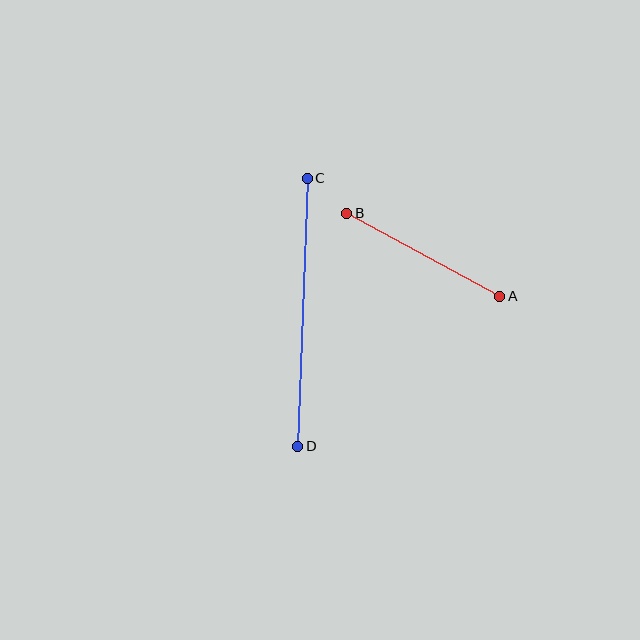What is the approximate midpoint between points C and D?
The midpoint is at approximately (302, 312) pixels.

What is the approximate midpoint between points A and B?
The midpoint is at approximately (423, 255) pixels.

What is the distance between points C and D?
The distance is approximately 268 pixels.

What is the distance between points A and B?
The distance is approximately 174 pixels.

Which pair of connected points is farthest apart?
Points C and D are farthest apart.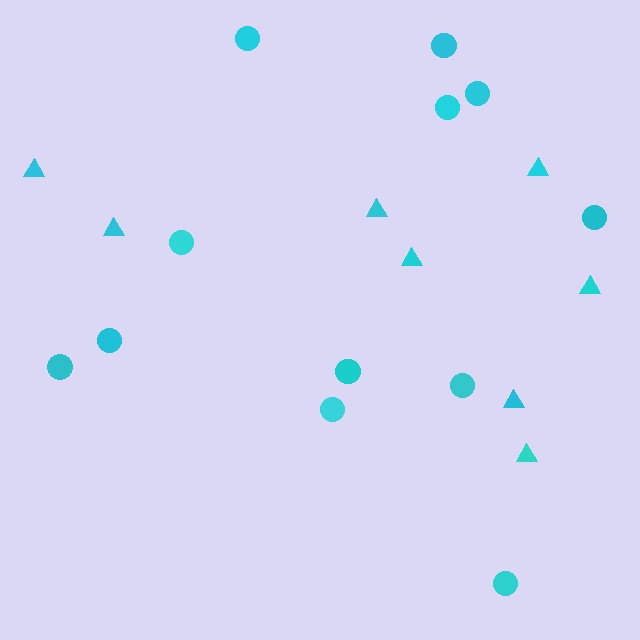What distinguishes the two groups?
There are 2 groups: one group of triangles (8) and one group of circles (12).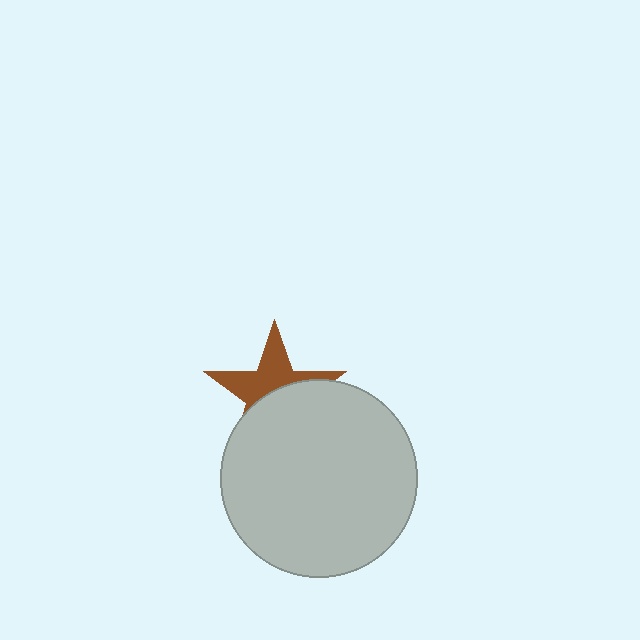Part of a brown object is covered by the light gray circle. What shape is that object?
It is a star.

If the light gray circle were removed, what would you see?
You would see the complete brown star.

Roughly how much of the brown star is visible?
About half of it is visible (roughly 47%).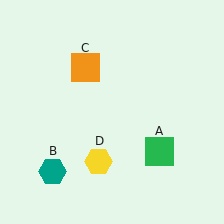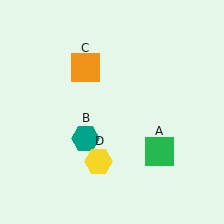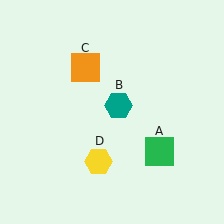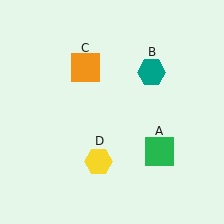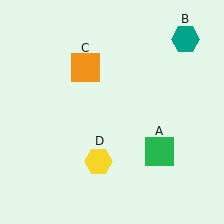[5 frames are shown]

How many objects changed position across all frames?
1 object changed position: teal hexagon (object B).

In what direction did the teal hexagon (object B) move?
The teal hexagon (object B) moved up and to the right.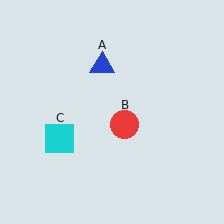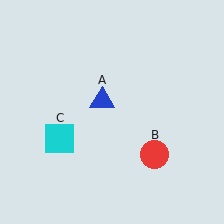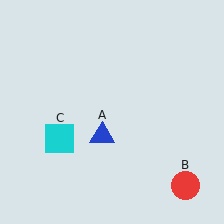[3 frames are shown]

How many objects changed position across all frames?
2 objects changed position: blue triangle (object A), red circle (object B).